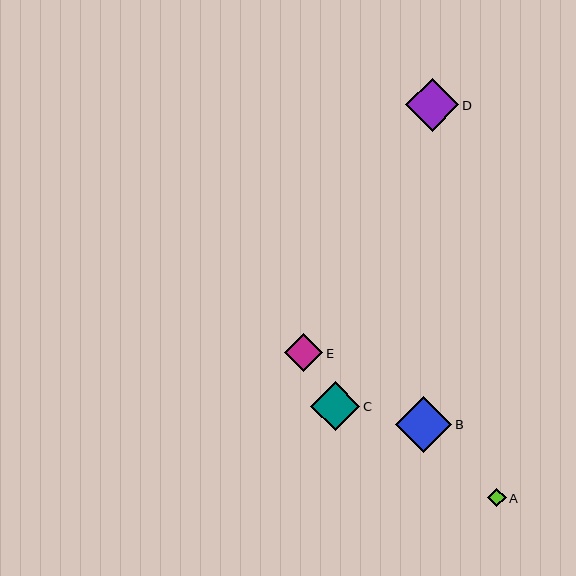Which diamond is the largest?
Diamond B is the largest with a size of approximately 56 pixels.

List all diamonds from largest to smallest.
From largest to smallest: B, D, C, E, A.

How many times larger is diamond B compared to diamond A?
Diamond B is approximately 3.1 times the size of diamond A.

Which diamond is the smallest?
Diamond A is the smallest with a size of approximately 18 pixels.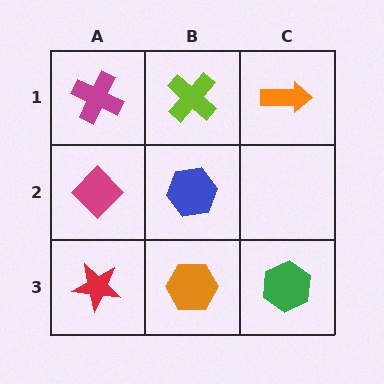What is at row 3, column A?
A red star.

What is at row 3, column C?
A green hexagon.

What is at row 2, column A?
A magenta diamond.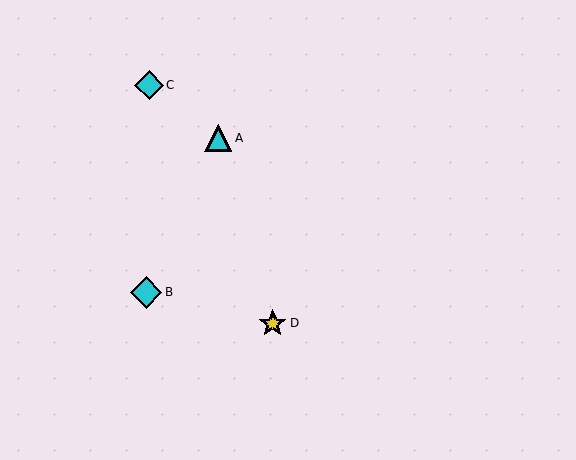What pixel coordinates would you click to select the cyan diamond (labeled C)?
Click at (149, 85) to select the cyan diamond C.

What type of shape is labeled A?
Shape A is a cyan triangle.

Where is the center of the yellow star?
The center of the yellow star is at (273, 323).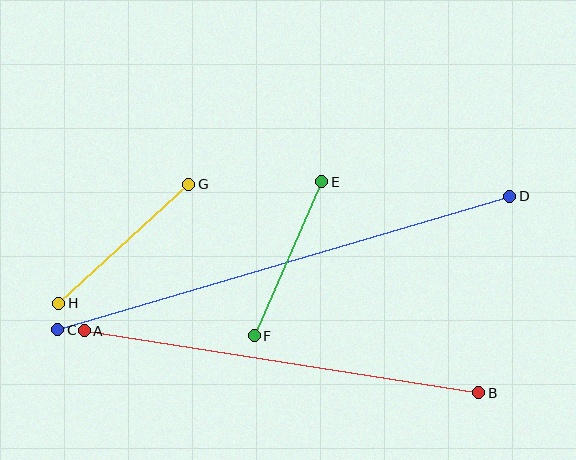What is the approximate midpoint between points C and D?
The midpoint is at approximately (284, 263) pixels.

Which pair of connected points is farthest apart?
Points C and D are farthest apart.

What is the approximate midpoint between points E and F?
The midpoint is at approximately (288, 259) pixels.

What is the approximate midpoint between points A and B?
The midpoint is at approximately (282, 362) pixels.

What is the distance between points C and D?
The distance is approximately 471 pixels.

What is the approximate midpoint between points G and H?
The midpoint is at approximately (124, 244) pixels.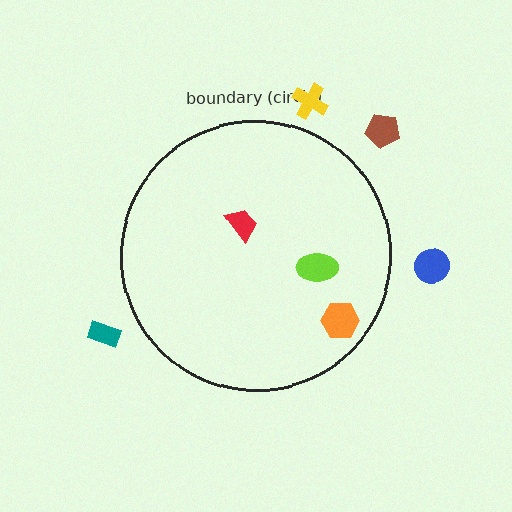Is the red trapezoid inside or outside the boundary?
Inside.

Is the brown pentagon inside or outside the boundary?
Outside.